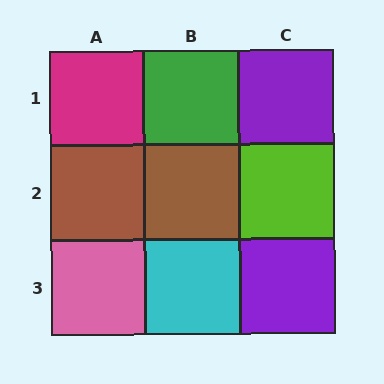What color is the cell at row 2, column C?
Lime.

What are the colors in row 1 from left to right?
Magenta, green, purple.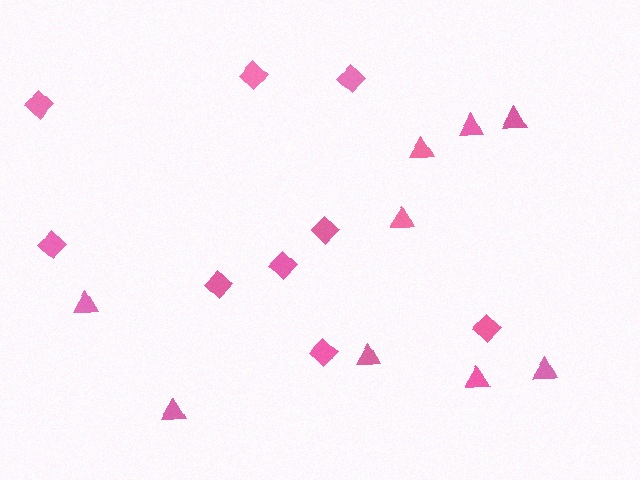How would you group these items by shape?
There are 2 groups: one group of diamonds (9) and one group of triangles (9).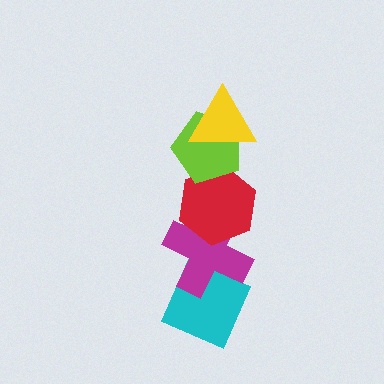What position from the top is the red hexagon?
The red hexagon is 3rd from the top.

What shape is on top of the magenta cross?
The red hexagon is on top of the magenta cross.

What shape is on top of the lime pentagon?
The yellow triangle is on top of the lime pentagon.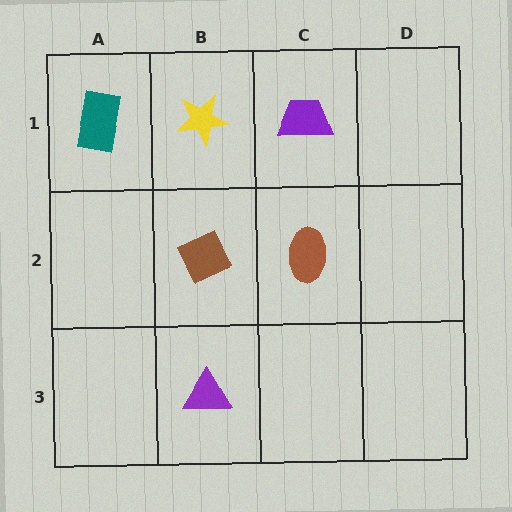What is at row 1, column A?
A teal rectangle.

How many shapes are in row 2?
2 shapes.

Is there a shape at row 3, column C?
No, that cell is empty.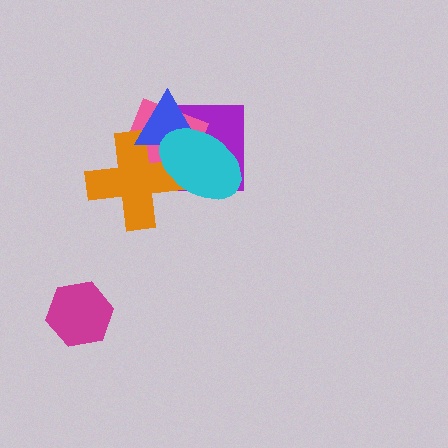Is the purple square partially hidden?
Yes, it is partially covered by another shape.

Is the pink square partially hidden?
Yes, it is partially covered by another shape.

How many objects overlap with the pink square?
4 objects overlap with the pink square.